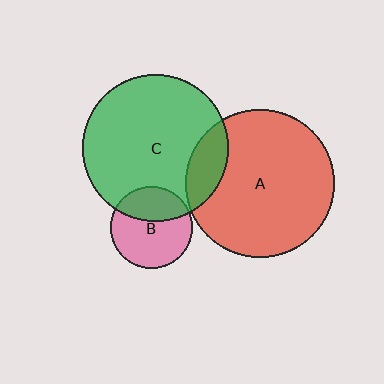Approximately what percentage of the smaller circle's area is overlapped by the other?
Approximately 15%.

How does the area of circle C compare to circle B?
Approximately 3.1 times.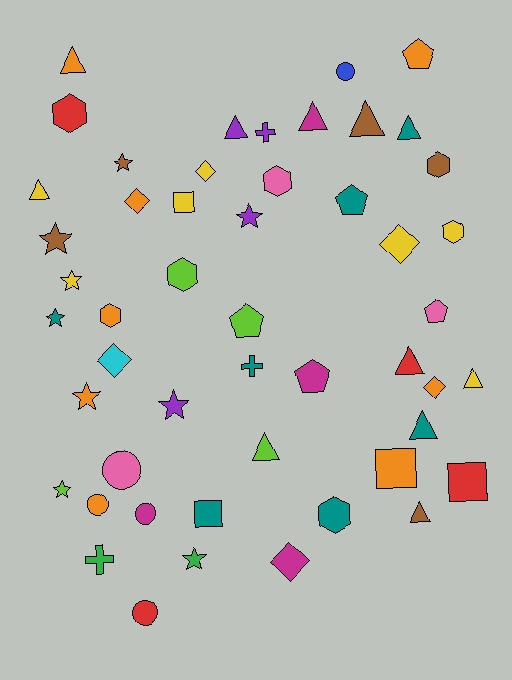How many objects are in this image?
There are 50 objects.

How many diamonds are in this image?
There are 6 diamonds.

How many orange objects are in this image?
There are 8 orange objects.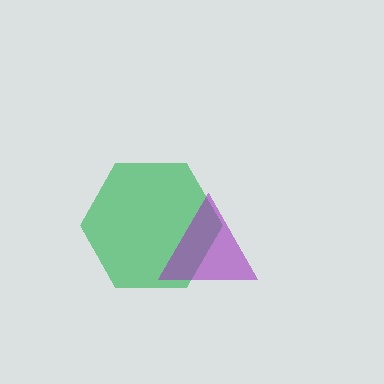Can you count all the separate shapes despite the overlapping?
Yes, there are 2 separate shapes.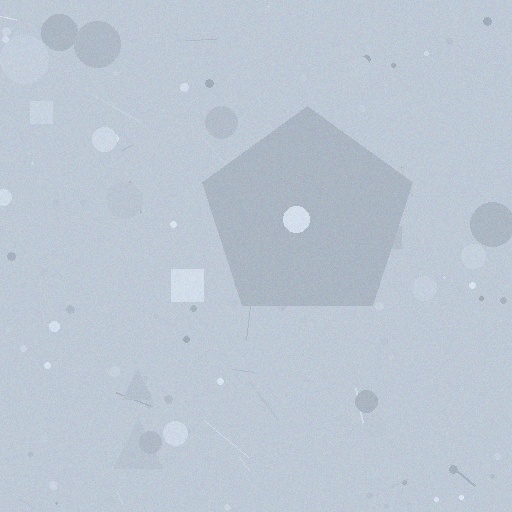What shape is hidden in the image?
A pentagon is hidden in the image.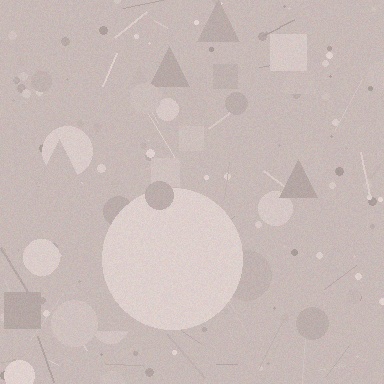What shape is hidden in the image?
A circle is hidden in the image.